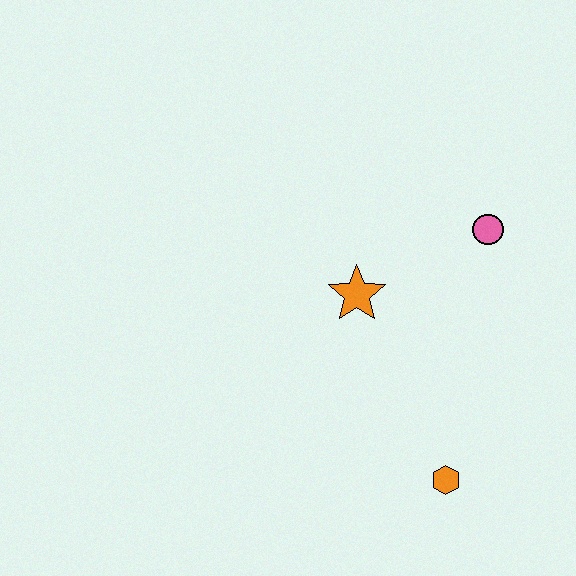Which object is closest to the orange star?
The pink circle is closest to the orange star.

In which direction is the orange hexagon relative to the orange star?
The orange hexagon is below the orange star.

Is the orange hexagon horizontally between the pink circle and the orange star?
Yes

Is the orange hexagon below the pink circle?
Yes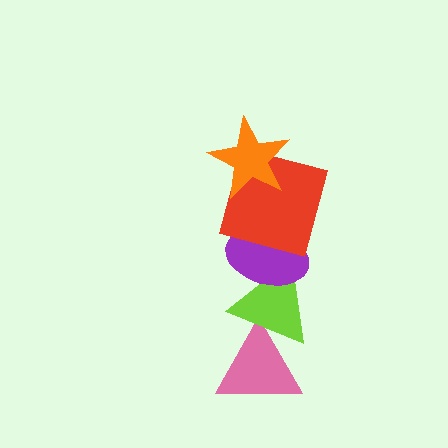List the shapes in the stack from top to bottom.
From top to bottom: the orange star, the red square, the purple ellipse, the lime triangle, the pink triangle.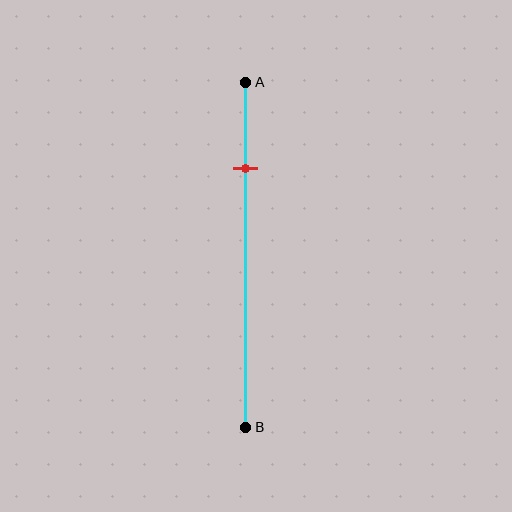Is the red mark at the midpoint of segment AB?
No, the mark is at about 25% from A, not at the 50% midpoint.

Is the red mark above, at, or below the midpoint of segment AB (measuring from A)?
The red mark is above the midpoint of segment AB.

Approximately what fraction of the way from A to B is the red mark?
The red mark is approximately 25% of the way from A to B.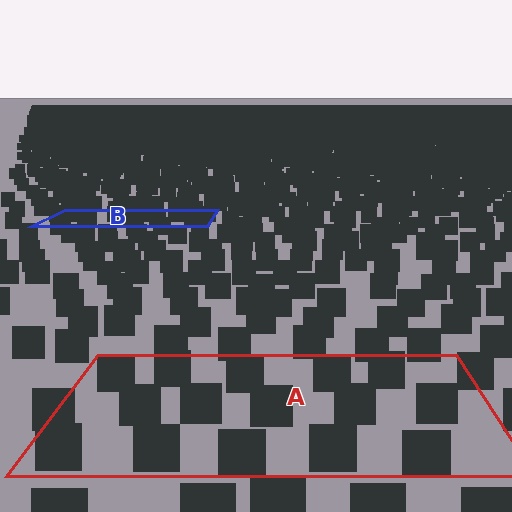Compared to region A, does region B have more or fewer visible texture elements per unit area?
Region B has more texture elements per unit area — they are packed more densely because it is farther away.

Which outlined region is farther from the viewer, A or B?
Region B is farther from the viewer — the texture elements inside it appear smaller and more densely packed.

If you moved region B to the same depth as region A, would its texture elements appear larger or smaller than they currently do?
They would appear larger. At a closer depth, the same texture elements are projected at a bigger on-screen size.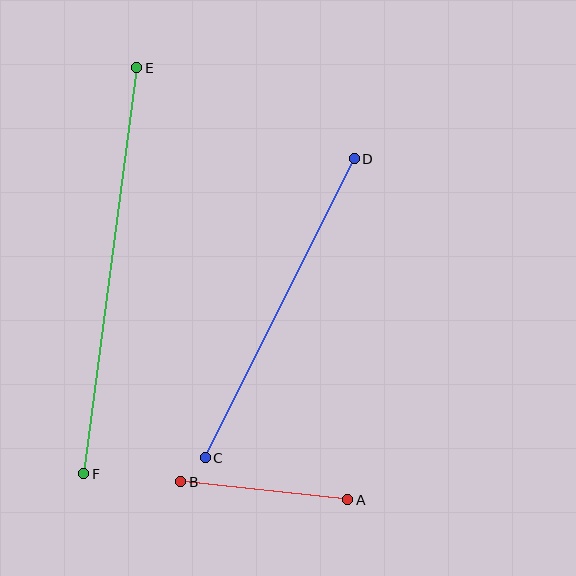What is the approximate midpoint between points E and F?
The midpoint is at approximately (110, 271) pixels.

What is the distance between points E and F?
The distance is approximately 409 pixels.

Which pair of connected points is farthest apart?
Points E and F are farthest apart.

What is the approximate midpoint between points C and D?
The midpoint is at approximately (280, 308) pixels.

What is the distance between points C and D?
The distance is approximately 334 pixels.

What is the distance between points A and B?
The distance is approximately 168 pixels.